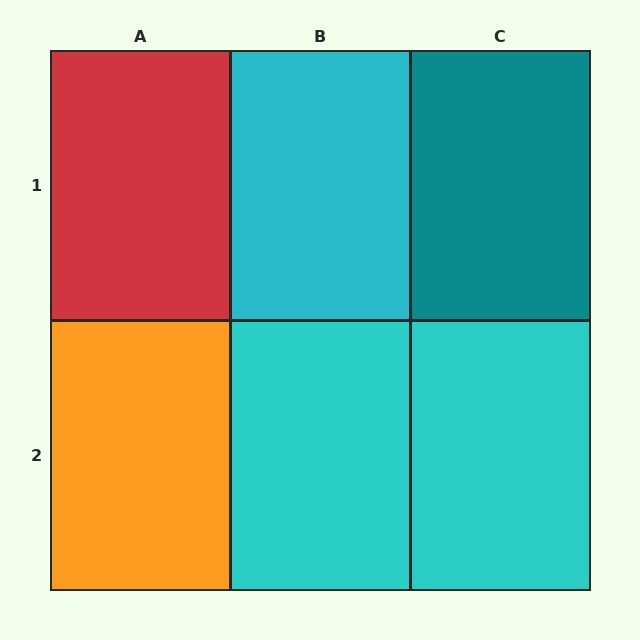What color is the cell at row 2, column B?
Cyan.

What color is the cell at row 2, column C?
Cyan.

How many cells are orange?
1 cell is orange.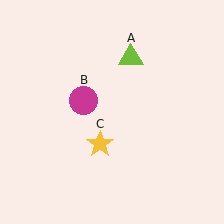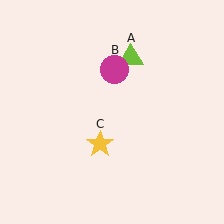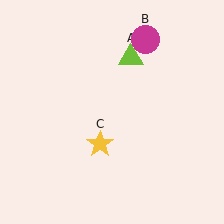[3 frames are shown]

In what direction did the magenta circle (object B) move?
The magenta circle (object B) moved up and to the right.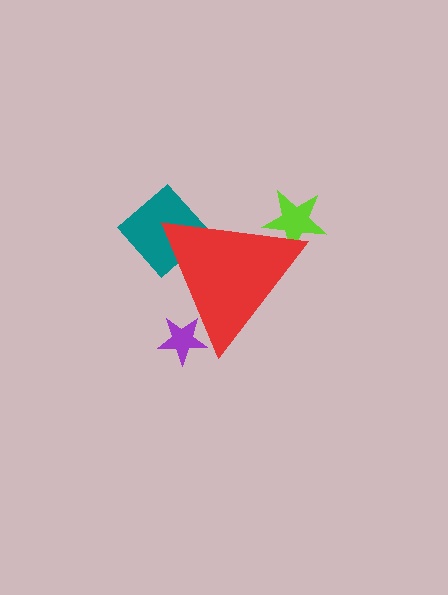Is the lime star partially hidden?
Yes, the lime star is partially hidden behind the red triangle.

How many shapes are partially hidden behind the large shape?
3 shapes are partially hidden.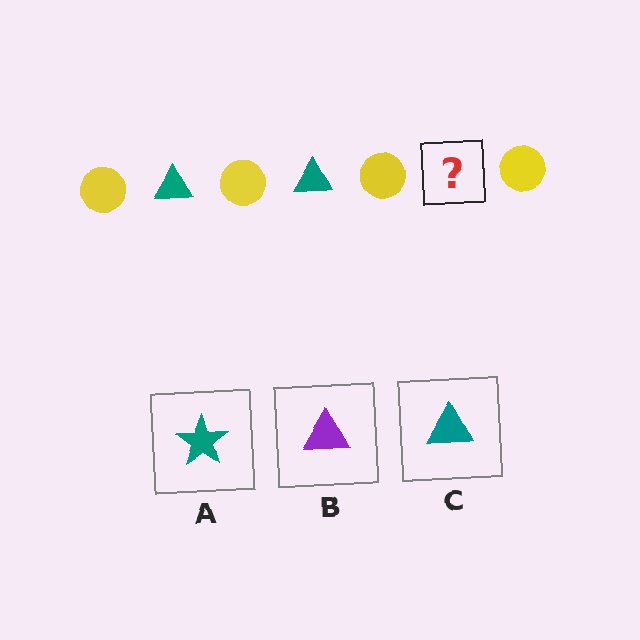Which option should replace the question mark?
Option C.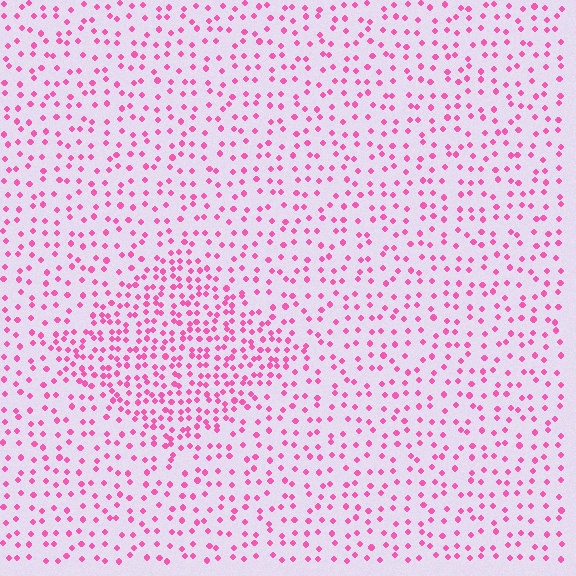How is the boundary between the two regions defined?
The boundary is defined by a change in element density (approximately 2.0x ratio). All elements are the same color, size, and shape.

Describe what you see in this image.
The image contains small pink elements arranged at two different densities. A diamond-shaped region is visible where the elements are more densely packed than the surrounding area.